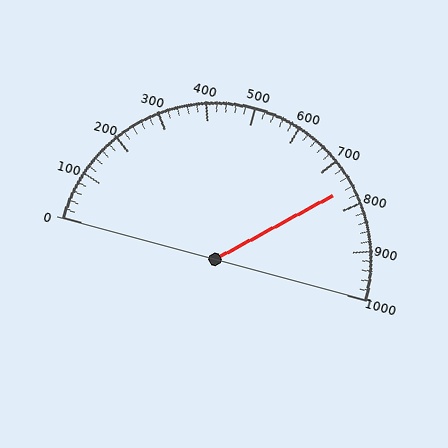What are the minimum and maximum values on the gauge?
The gauge ranges from 0 to 1000.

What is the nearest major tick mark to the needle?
The nearest major tick mark is 800.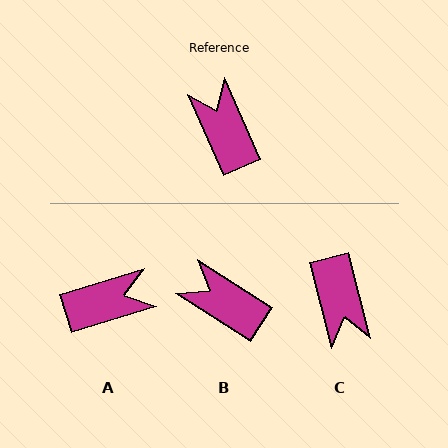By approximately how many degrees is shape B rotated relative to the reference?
Approximately 33 degrees counter-clockwise.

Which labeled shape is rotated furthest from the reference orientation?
C, about 171 degrees away.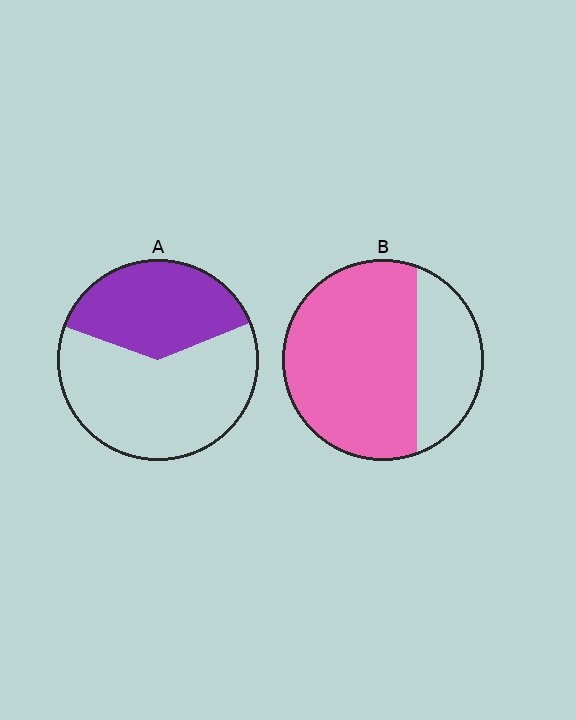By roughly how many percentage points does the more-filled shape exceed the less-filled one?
By roughly 35 percentage points (B over A).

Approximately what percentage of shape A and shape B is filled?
A is approximately 40% and B is approximately 70%.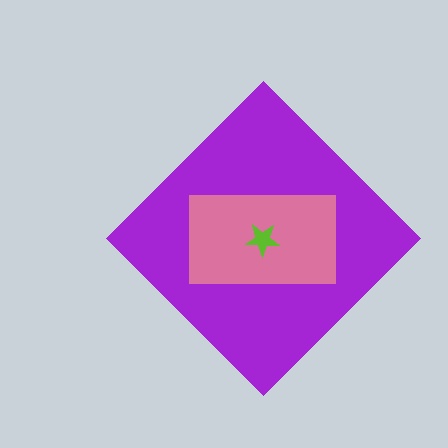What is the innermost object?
The lime star.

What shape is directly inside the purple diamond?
The pink rectangle.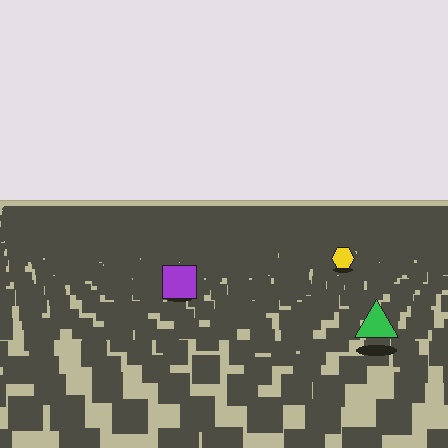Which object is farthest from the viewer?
The yellow hexagon is farthest from the viewer. It appears smaller and the ground texture around it is denser.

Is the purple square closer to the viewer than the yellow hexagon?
Yes. The purple square is closer — you can tell from the texture gradient: the ground texture is coarser near it.